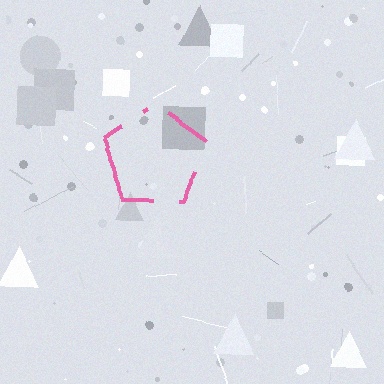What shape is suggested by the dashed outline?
The dashed outline suggests a pentagon.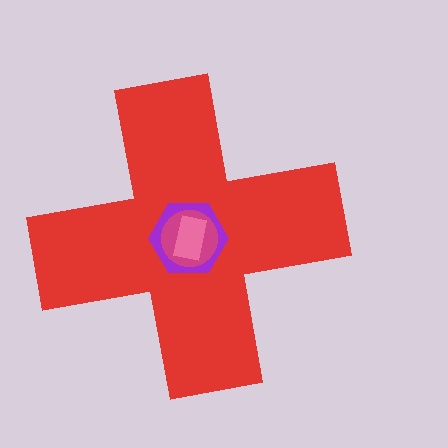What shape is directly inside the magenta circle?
The pink rectangle.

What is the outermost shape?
The red cross.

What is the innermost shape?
The pink rectangle.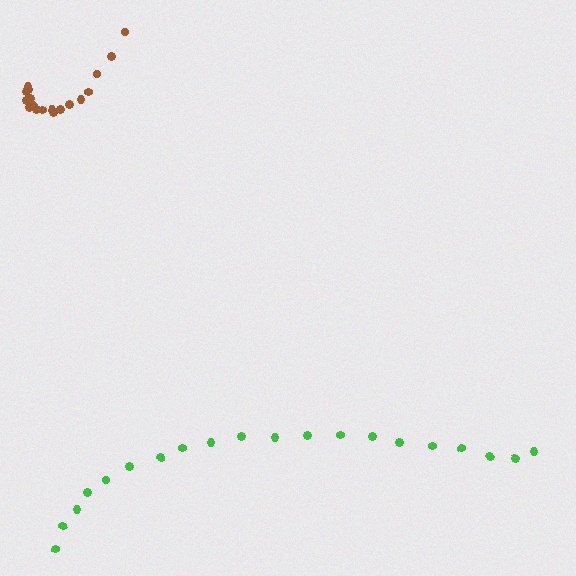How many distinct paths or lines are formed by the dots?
There are 2 distinct paths.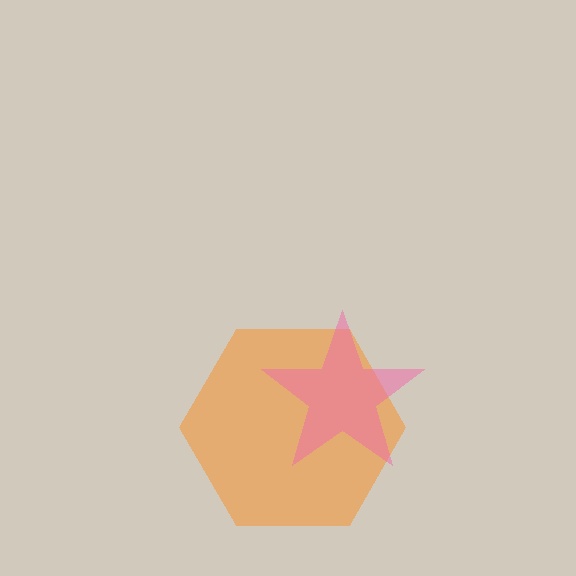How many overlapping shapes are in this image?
There are 2 overlapping shapes in the image.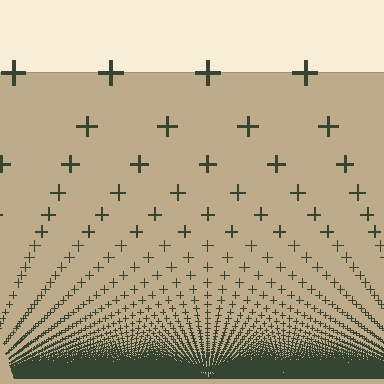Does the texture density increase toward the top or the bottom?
Density increases toward the bottom.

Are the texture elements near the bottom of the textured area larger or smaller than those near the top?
Smaller. The gradient is inverted — elements near the bottom are smaller and denser.